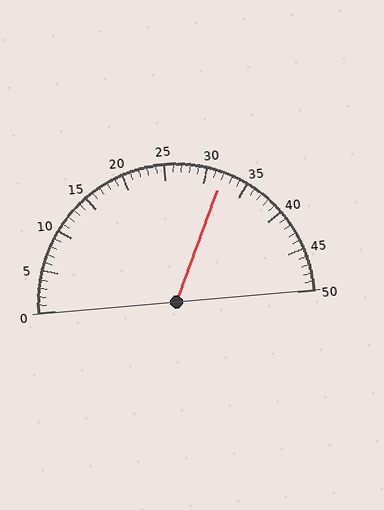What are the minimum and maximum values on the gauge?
The gauge ranges from 0 to 50.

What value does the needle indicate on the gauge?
The needle indicates approximately 32.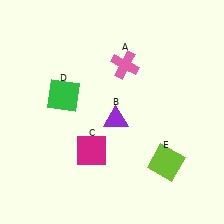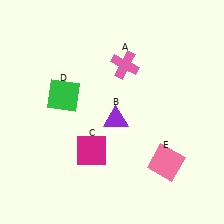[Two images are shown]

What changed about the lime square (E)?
In Image 1, E is lime. In Image 2, it changed to pink.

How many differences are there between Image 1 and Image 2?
There is 1 difference between the two images.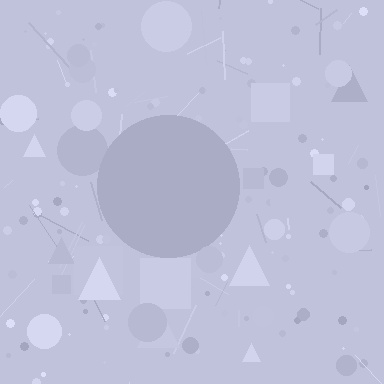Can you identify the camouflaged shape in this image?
The camouflaged shape is a circle.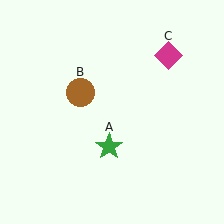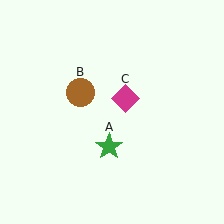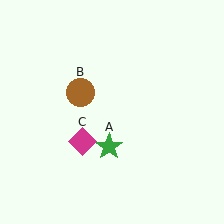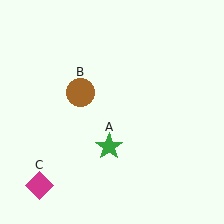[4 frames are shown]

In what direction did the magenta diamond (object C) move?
The magenta diamond (object C) moved down and to the left.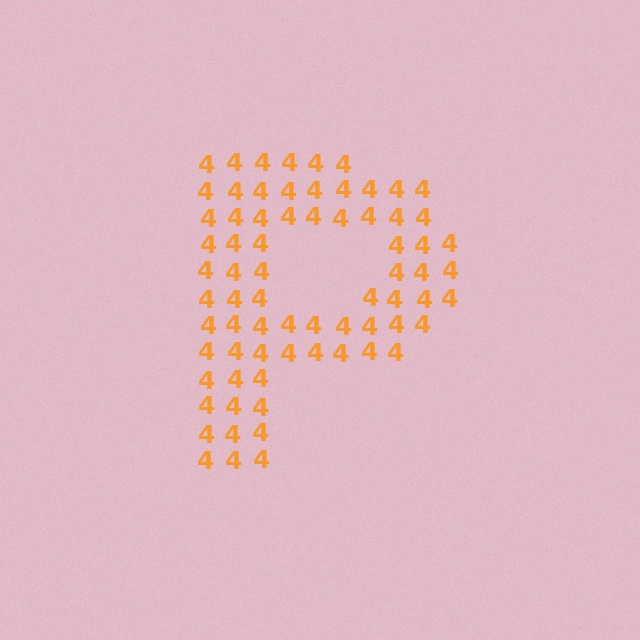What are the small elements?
The small elements are digit 4's.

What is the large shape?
The large shape is the letter P.